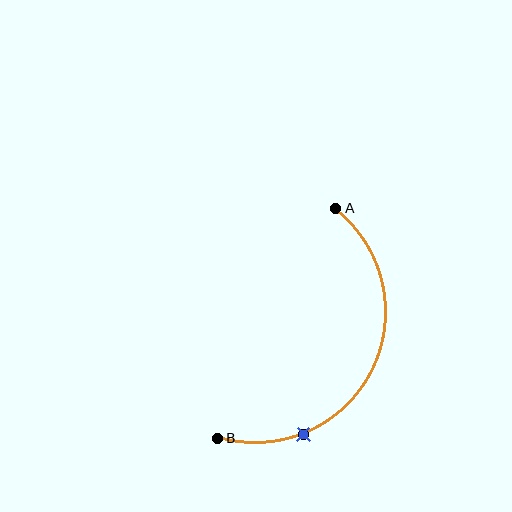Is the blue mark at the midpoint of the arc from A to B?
No. The blue mark lies on the arc but is closer to endpoint B. The arc midpoint would be at the point on the curve equidistant along the arc from both A and B.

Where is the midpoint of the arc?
The arc midpoint is the point on the curve farthest from the straight line joining A and B. It sits to the right of that line.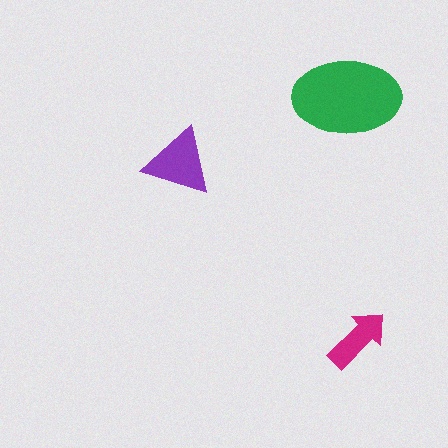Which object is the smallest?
The magenta arrow.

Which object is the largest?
The green ellipse.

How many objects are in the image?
There are 3 objects in the image.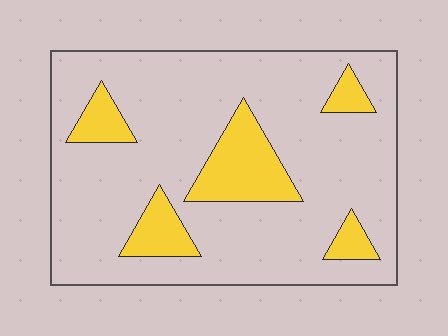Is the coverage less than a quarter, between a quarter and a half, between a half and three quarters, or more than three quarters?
Less than a quarter.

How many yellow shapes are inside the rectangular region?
5.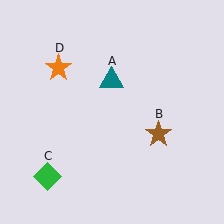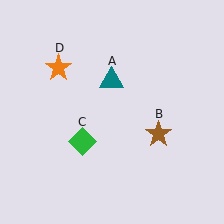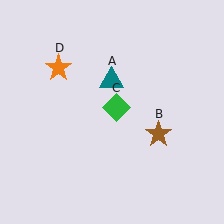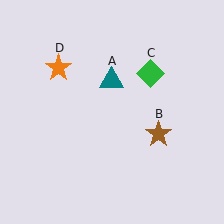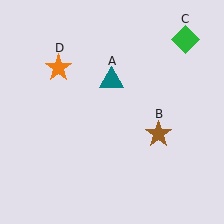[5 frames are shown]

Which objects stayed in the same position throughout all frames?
Teal triangle (object A) and brown star (object B) and orange star (object D) remained stationary.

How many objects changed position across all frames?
1 object changed position: green diamond (object C).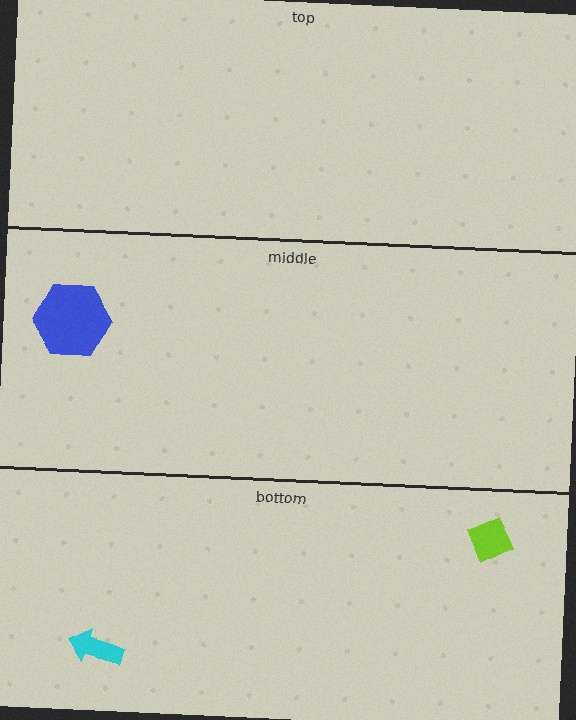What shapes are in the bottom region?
The cyan arrow, the lime diamond.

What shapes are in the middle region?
The blue hexagon.